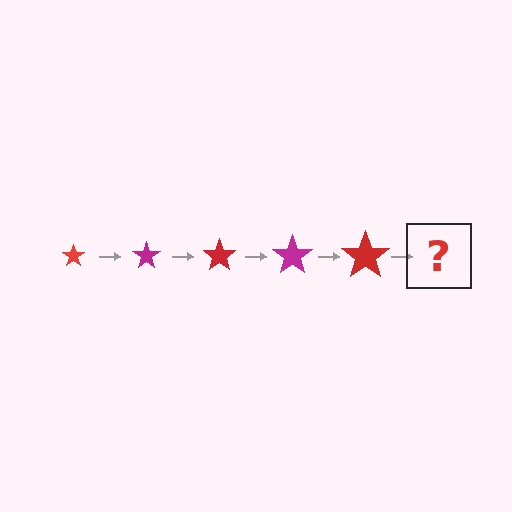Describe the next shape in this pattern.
It should be a magenta star, larger than the previous one.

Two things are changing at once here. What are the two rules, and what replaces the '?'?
The two rules are that the star grows larger each step and the color cycles through red and magenta. The '?' should be a magenta star, larger than the previous one.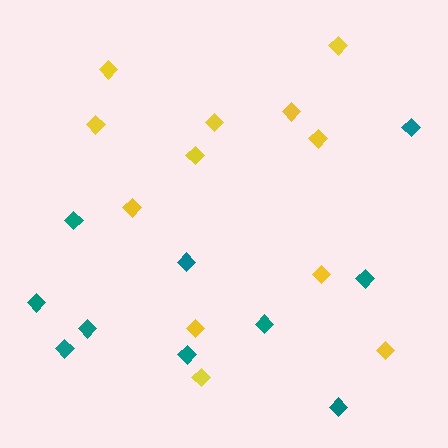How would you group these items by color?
There are 2 groups: one group of teal diamonds (10) and one group of yellow diamonds (12).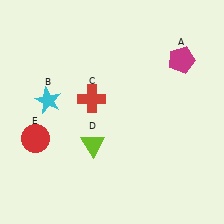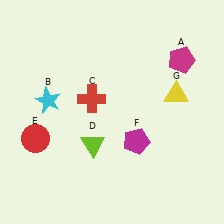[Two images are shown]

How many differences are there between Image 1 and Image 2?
There are 2 differences between the two images.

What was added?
A magenta pentagon (F), a yellow triangle (G) were added in Image 2.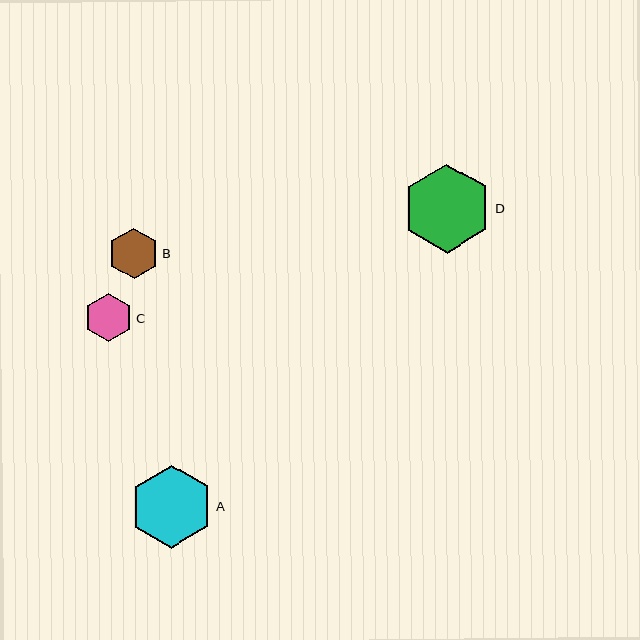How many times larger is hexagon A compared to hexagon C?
Hexagon A is approximately 1.7 times the size of hexagon C.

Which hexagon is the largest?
Hexagon D is the largest with a size of approximately 89 pixels.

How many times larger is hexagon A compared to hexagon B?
Hexagon A is approximately 1.6 times the size of hexagon B.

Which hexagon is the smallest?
Hexagon C is the smallest with a size of approximately 48 pixels.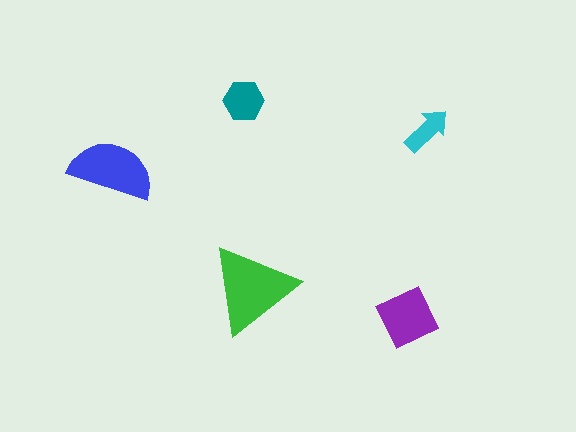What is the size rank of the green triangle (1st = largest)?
1st.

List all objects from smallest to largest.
The cyan arrow, the teal hexagon, the purple diamond, the blue semicircle, the green triangle.